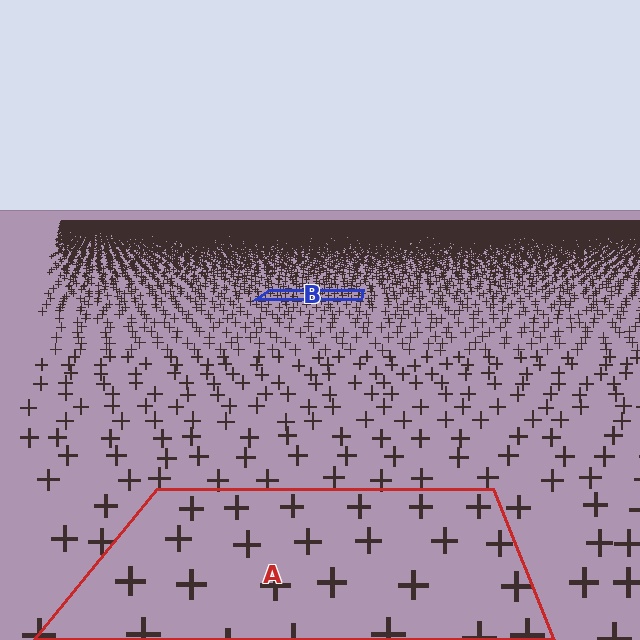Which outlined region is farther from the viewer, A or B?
Region B is farther from the viewer — the texture elements inside it appear smaller and more densely packed.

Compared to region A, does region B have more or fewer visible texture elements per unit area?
Region B has more texture elements per unit area — they are packed more densely because it is farther away.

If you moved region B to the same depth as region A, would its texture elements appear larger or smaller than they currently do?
They would appear larger. At a closer depth, the same texture elements are projected at a bigger on-screen size.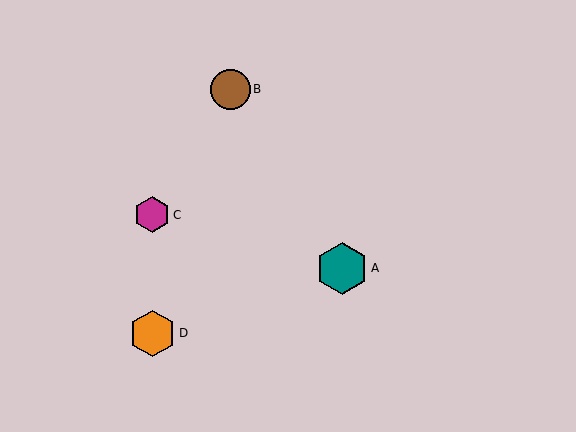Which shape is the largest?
The teal hexagon (labeled A) is the largest.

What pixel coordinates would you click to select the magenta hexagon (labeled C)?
Click at (152, 215) to select the magenta hexagon C.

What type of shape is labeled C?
Shape C is a magenta hexagon.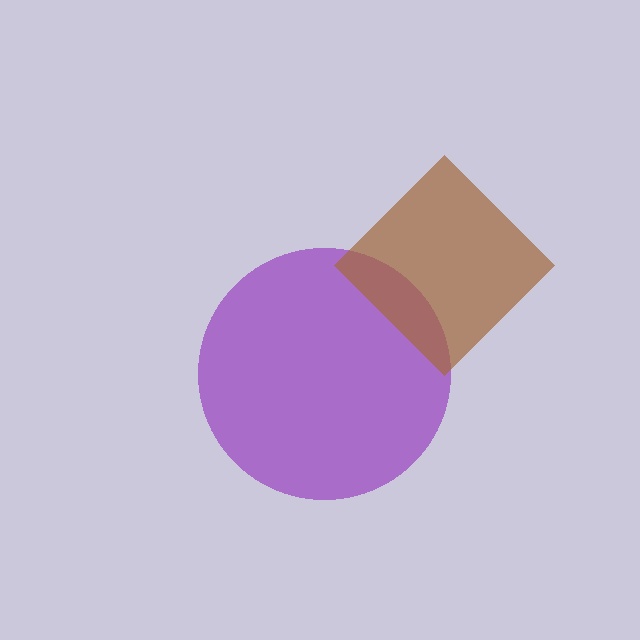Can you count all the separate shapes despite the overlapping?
Yes, there are 2 separate shapes.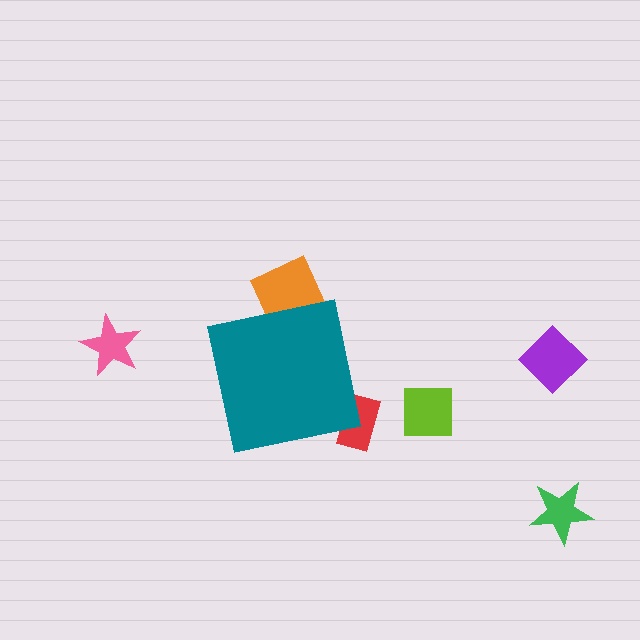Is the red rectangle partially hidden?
Yes, the red rectangle is partially hidden behind the teal square.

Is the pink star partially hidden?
No, the pink star is fully visible.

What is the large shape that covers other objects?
A teal square.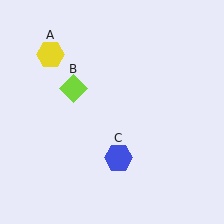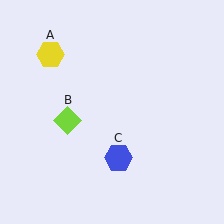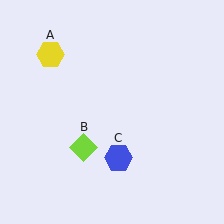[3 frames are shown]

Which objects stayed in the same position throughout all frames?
Yellow hexagon (object A) and blue hexagon (object C) remained stationary.